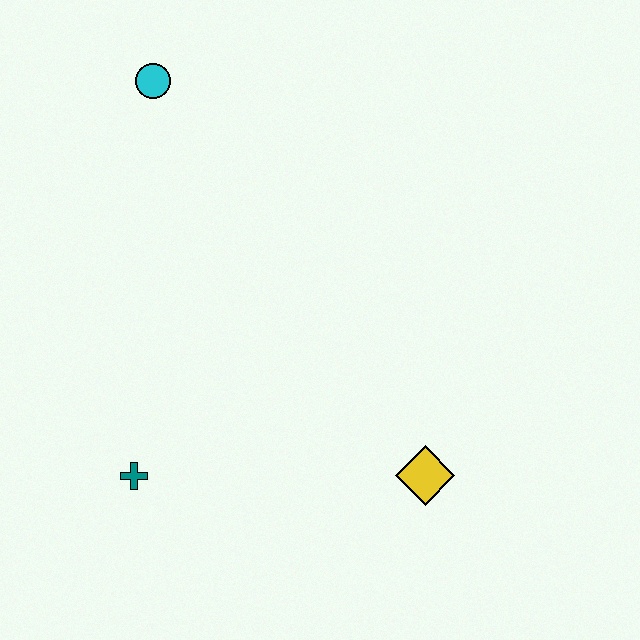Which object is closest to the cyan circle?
The teal cross is closest to the cyan circle.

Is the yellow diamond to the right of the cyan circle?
Yes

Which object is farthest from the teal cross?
The cyan circle is farthest from the teal cross.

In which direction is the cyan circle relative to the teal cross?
The cyan circle is above the teal cross.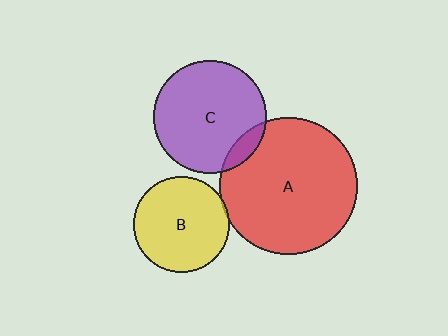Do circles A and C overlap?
Yes.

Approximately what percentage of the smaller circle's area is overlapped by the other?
Approximately 10%.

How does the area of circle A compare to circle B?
Approximately 2.1 times.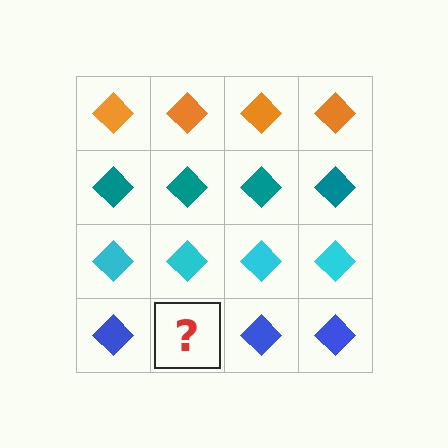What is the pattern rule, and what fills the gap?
The rule is that each row has a consistent color. The gap should be filled with a blue diamond.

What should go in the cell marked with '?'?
The missing cell should contain a blue diamond.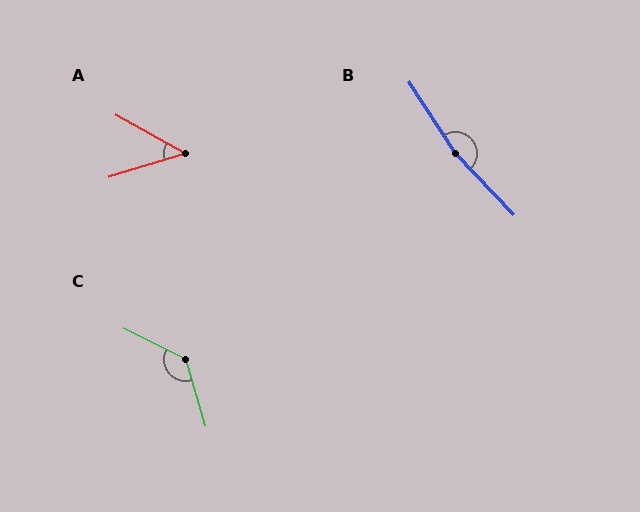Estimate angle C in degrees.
Approximately 132 degrees.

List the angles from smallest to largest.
A (46°), C (132°), B (170°).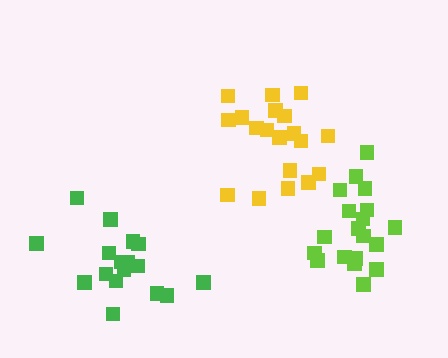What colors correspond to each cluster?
The clusters are colored: green, lime, yellow.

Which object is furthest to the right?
The lime cluster is rightmost.